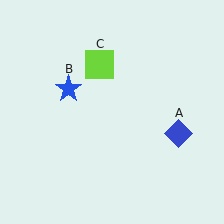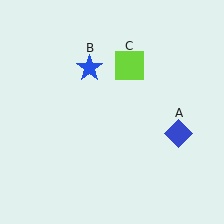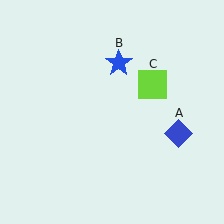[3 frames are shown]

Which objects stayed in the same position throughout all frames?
Blue diamond (object A) remained stationary.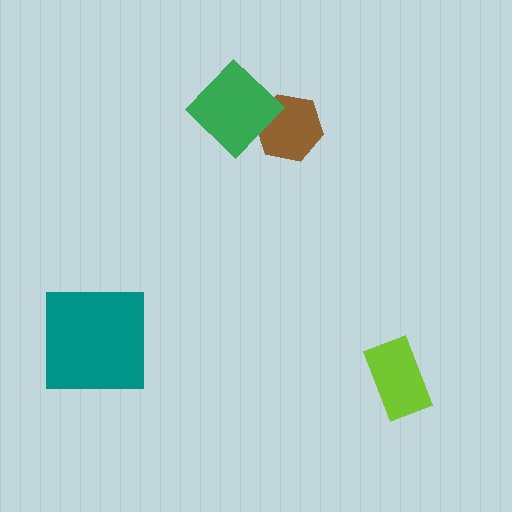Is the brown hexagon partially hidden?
Yes, it is partially covered by another shape.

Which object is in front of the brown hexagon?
The green diamond is in front of the brown hexagon.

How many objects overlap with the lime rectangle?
0 objects overlap with the lime rectangle.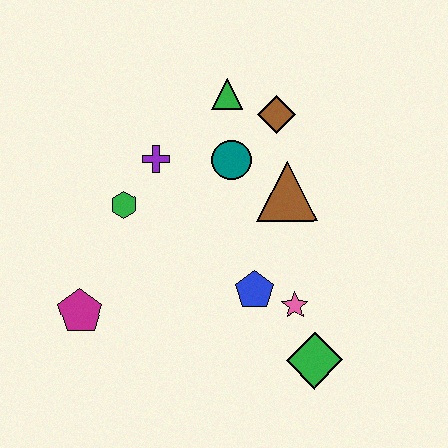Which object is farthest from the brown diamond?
The magenta pentagon is farthest from the brown diamond.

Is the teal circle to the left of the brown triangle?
Yes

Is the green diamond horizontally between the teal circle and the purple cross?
No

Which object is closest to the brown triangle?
The teal circle is closest to the brown triangle.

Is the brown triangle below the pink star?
No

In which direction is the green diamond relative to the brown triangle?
The green diamond is below the brown triangle.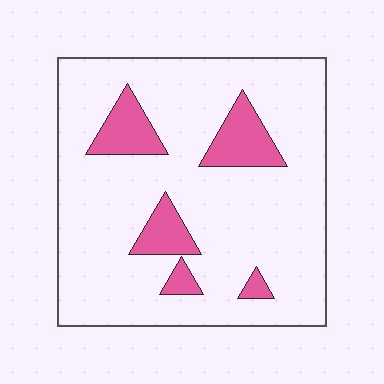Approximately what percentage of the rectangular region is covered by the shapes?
Approximately 15%.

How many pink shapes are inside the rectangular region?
5.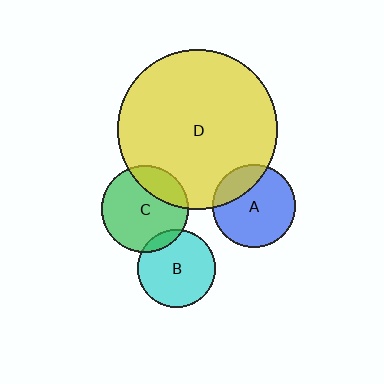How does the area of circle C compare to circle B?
Approximately 1.2 times.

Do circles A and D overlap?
Yes.